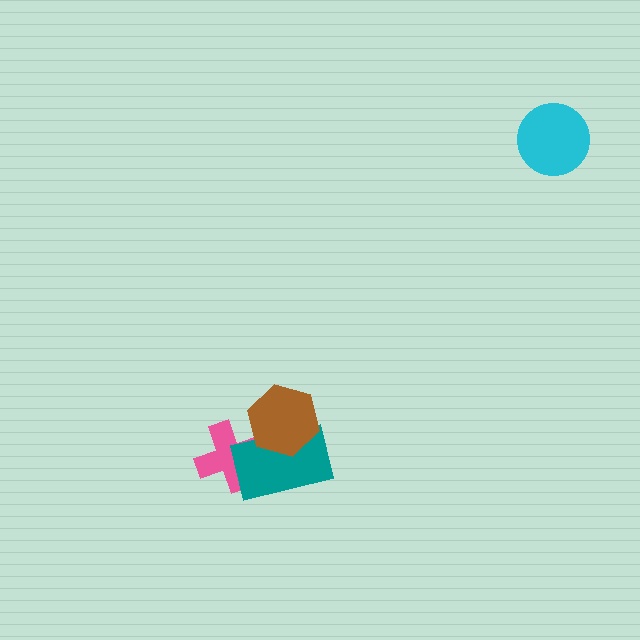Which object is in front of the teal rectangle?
The brown hexagon is in front of the teal rectangle.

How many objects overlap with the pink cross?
2 objects overlap with the pink cross.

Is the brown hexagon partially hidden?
No, no other shape covers it.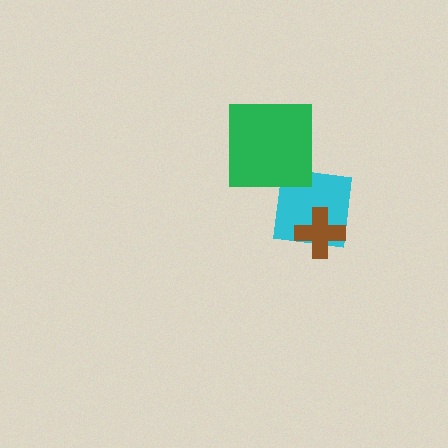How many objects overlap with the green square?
1 object overlaps with the green square.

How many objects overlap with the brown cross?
1 object overlaps with the brown cross.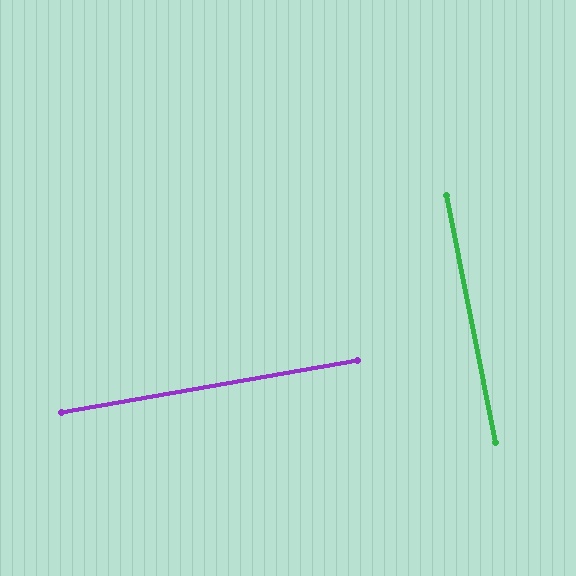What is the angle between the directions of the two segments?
Approximately 89 degrees.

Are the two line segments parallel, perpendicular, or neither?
Perpendicular — they meet at approximately 89°.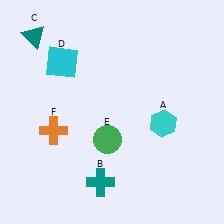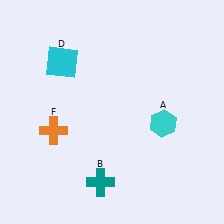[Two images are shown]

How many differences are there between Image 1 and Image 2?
There are 2 differences between the two images.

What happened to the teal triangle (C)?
The teal triangle (C) was removed in Image 2. It was in the top-left area of Image 1.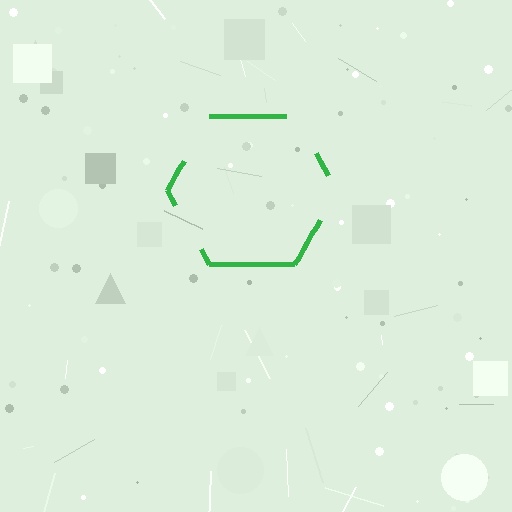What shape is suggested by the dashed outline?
The dashed outline suggests a hexagon.